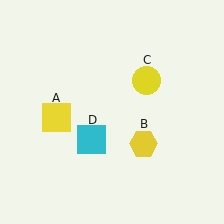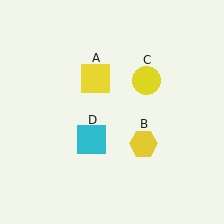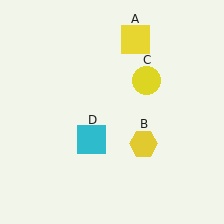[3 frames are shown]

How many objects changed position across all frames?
1 object changed position: yellow square (object A).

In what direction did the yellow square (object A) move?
The yellow square (object A) moved up and to the right.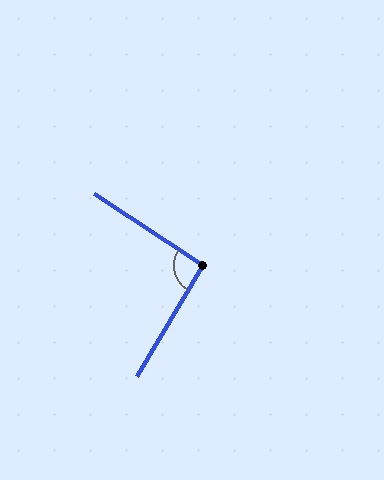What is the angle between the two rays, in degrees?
Approximately 93 degrees.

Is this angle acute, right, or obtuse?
It is approximately a right angle.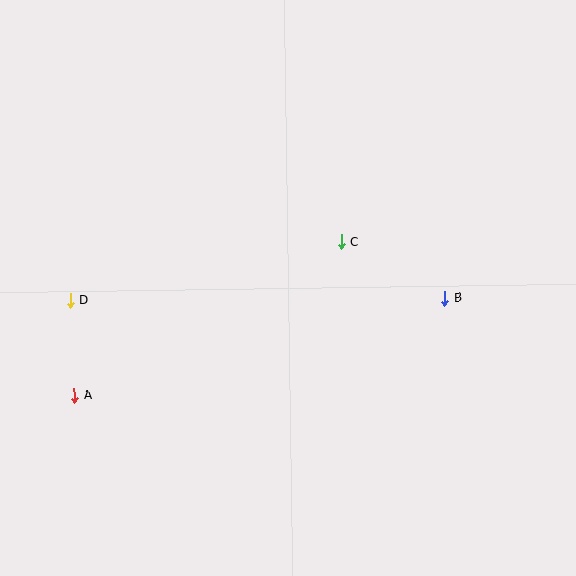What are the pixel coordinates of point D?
Point D is at (70, 301).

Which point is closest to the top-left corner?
Point D is closest to the top-left corner.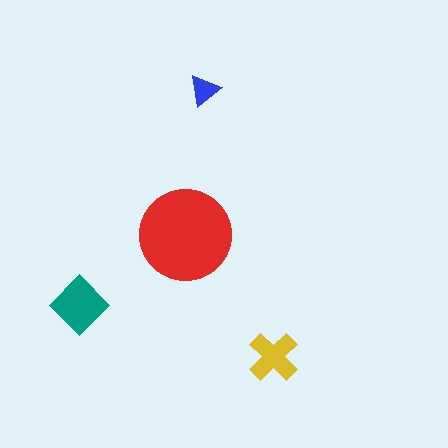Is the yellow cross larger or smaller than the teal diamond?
Smaller.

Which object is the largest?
The red circle.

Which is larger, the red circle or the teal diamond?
The red circle.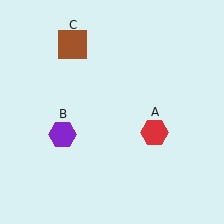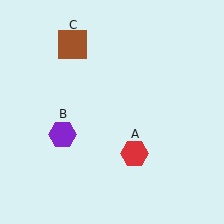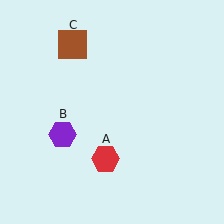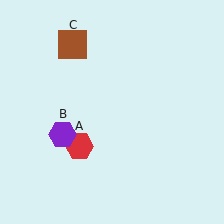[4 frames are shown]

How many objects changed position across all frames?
1 object changed position: red hexagon (object A).